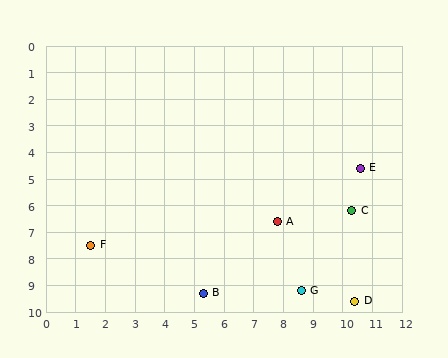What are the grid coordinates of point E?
Point E is at approximately (10.6, 4.6).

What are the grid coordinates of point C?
Point C is at approximately (10.3, 6.2).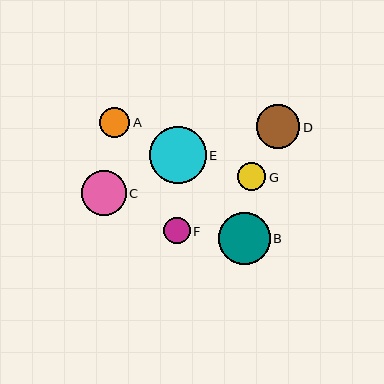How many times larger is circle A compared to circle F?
Circle A is approximately 1.1 times the size of circle F.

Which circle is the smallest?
Circle F is the smallest with a size of approximately 26 pixels.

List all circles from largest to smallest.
From largest to smallest: E, B, C, D, A, G, F.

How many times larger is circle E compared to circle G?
Circle E is approximately 2.0 times the size of circle G.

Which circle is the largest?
Circle E is the largest with a size of approximately 56 pixels.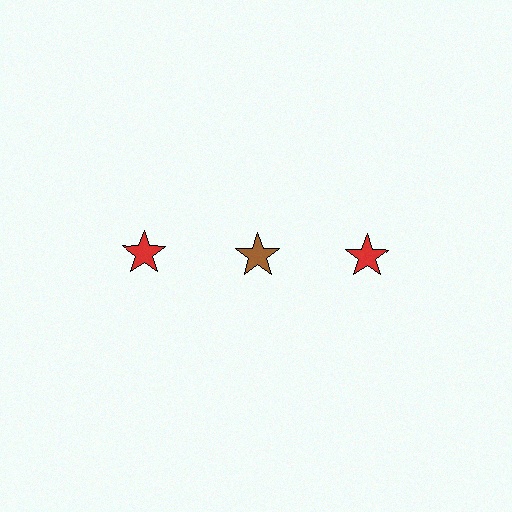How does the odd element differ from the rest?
It has a different color: brown instead of red.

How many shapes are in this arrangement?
There are 3 shapes arranged in a grid pattern.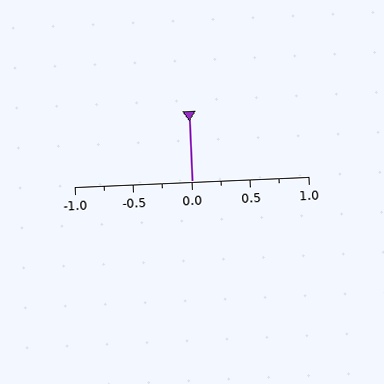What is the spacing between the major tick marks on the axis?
The major ticks are spaced 0.5 apart.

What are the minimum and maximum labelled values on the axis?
The axis runs from -1.0 to 1.0.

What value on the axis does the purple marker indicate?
The marker indicates approximately 0.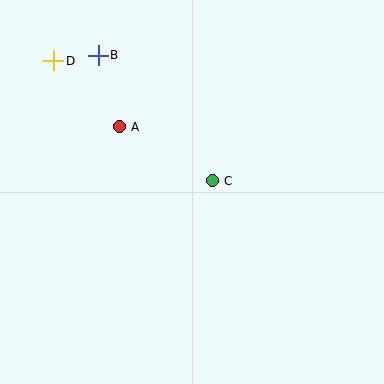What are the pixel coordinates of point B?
Point B is at (98, 55).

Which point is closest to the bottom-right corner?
Point C is closest to the bottom-right corner.